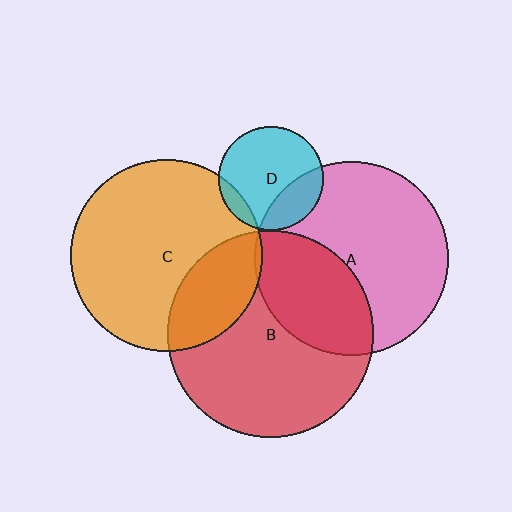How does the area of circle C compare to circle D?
Approximately 3.4 times.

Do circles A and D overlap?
Yes.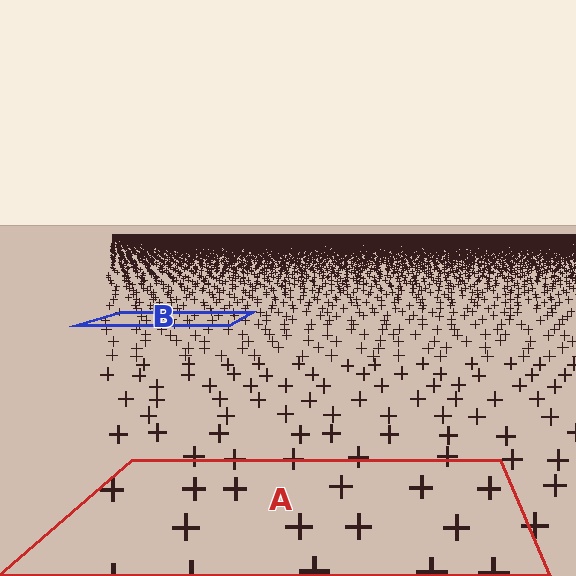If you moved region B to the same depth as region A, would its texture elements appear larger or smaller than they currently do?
They would appear larger. At a closer depth, the same texture elements are projected at a bigger on-screen size.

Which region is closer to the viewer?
Region A is closer. The texture elements there are larger and more spread out.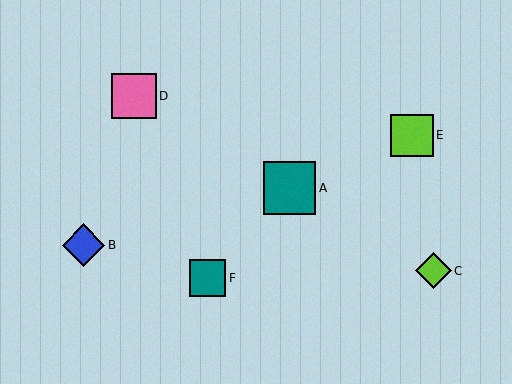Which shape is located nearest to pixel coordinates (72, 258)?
The blue diamond (labeled B) at (84, 245) is nearest to that location.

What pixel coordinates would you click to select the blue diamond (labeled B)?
Click at (84, 245) to select the blue diamond B.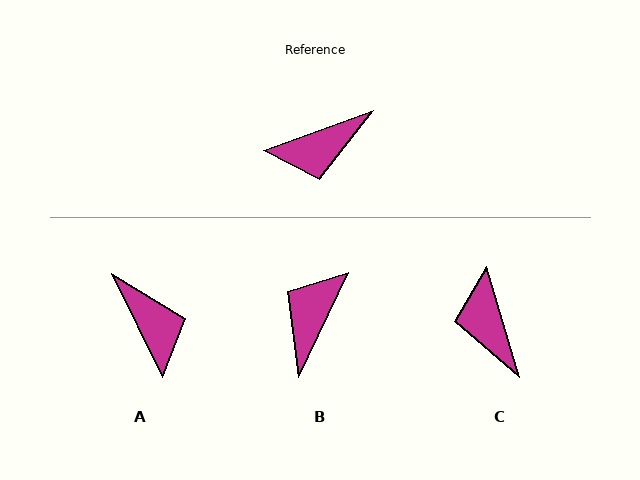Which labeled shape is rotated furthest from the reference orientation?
B, about 135 degrees away.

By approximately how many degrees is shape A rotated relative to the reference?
Approximately 96 degrees counter-clockwise.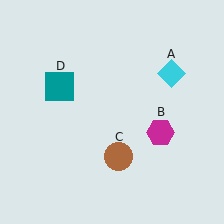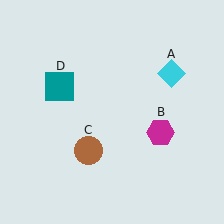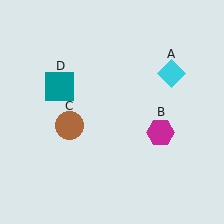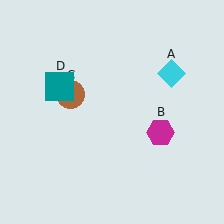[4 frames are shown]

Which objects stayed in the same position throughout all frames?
Cyan diamond (object A) and magenta hexagon (object B) and teal square (object D) remained stationary.